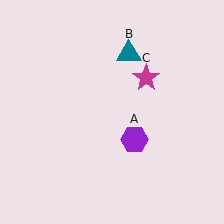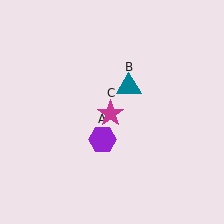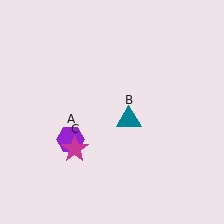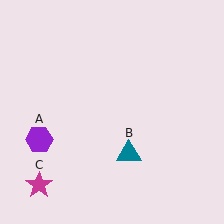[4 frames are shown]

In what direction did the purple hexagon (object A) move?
The purple hexagon (object A) moved left.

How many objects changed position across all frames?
3 objects changed position: purple hexagon (object A), teal triangle (object B), magenta star (object C).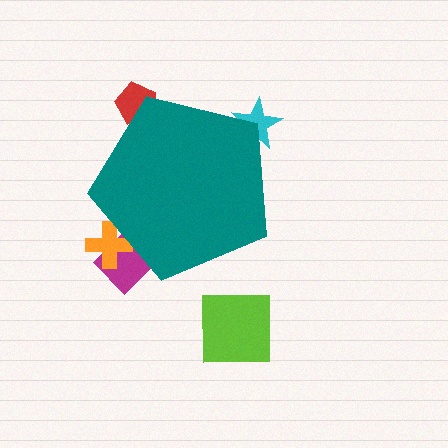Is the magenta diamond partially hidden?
Yes, the magenta diamond is partially hidden behind the teal pentagon.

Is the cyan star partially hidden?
Yes, the cyan star is partially hidden behind the teal pentagon.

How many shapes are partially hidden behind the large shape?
4 shapes are partially hidden.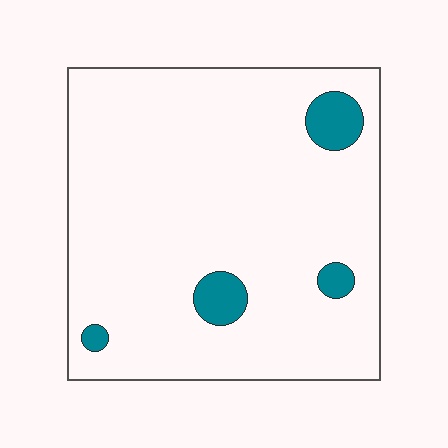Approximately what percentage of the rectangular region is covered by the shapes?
Approximately 5%.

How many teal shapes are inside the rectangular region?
4.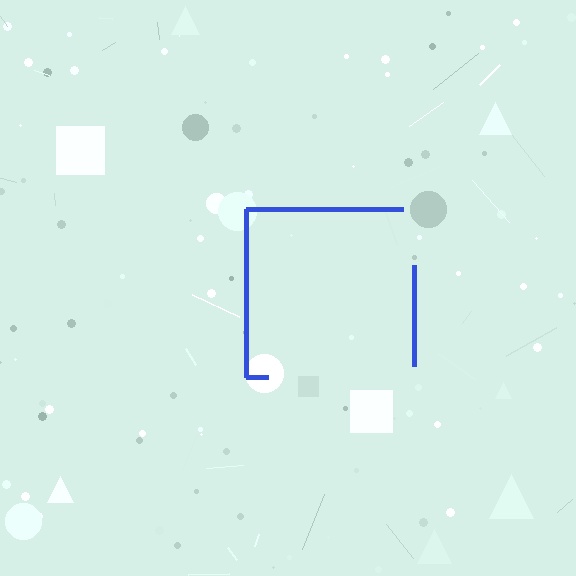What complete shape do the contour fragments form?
The contour fragments form a square.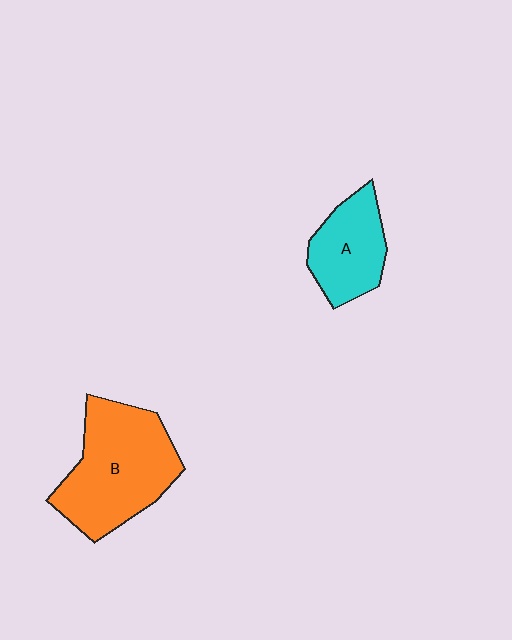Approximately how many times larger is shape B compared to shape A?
Approximately 1.8 times.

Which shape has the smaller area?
Shape A (cyan).